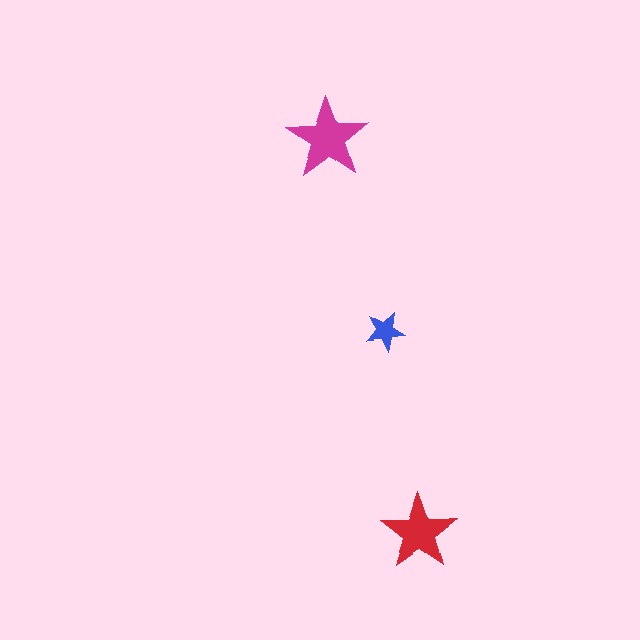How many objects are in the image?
There are 3 objects in the image.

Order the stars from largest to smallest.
the magenta one, the red one, the blue one.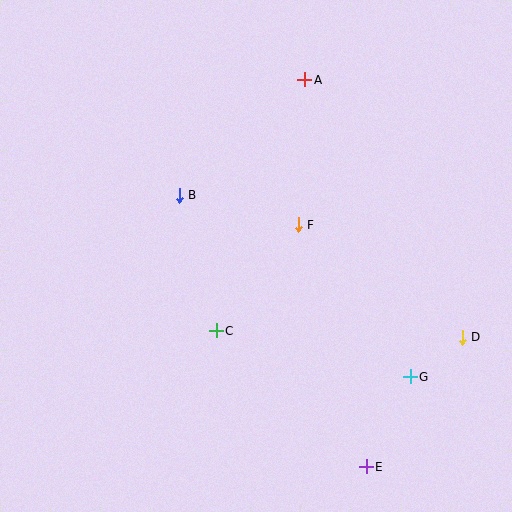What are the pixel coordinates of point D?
Point D is at (462, 337).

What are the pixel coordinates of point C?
Point C is at (216, 331).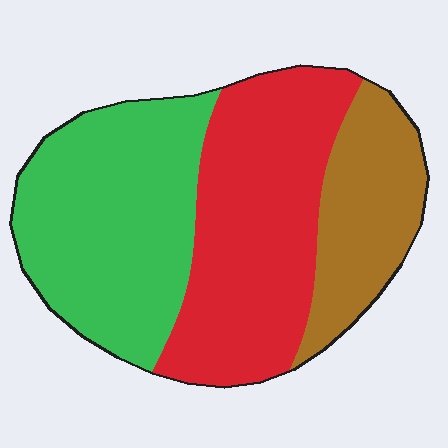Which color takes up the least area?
Brown, at roughly 20%.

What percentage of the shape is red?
Red takes up about two fifths (2/5) of the shape.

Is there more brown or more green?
Green.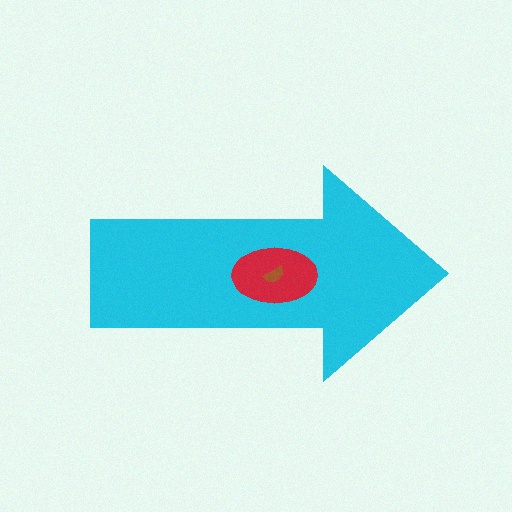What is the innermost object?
The brown semicircle.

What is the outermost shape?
The cyan arrow.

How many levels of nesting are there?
3.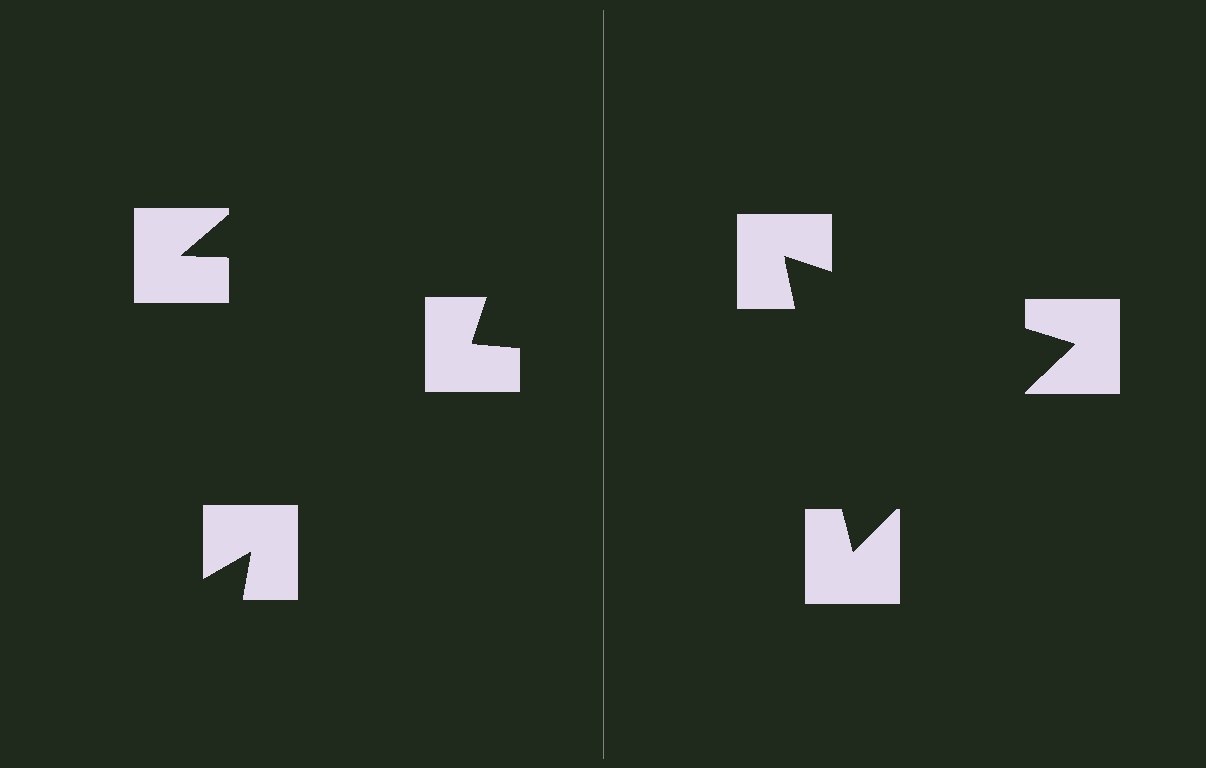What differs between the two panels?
The notched squares are positioned identically on both sides; only the wedge orientations differ. On the right they align to a triangle; on the left they are misaligned.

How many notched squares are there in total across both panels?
6 — 3 on each side.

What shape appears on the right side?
An illusory triangle.